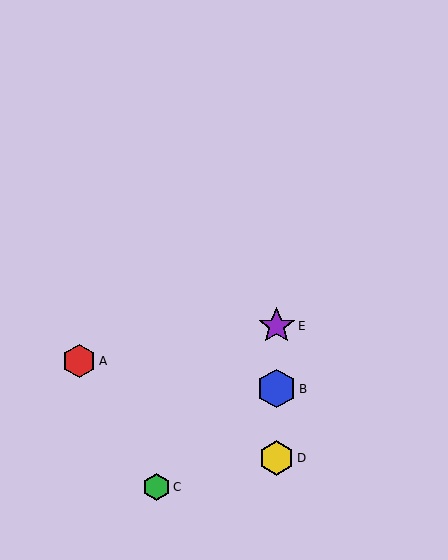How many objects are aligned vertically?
3 objects (B, D, E) are aligned vertically.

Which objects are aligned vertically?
Objects B, D, E are aligned vertically.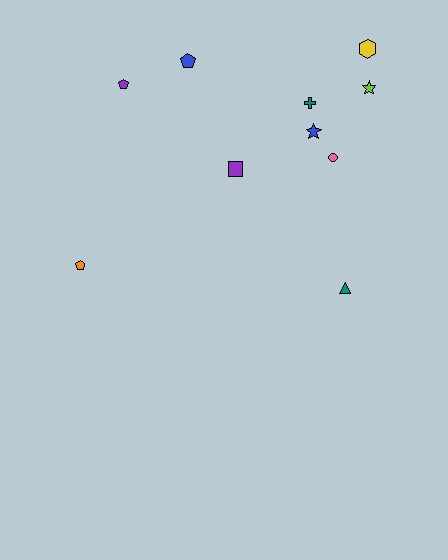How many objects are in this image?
There are 10 objects.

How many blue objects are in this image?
There are 2 blue objects.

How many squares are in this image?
There is 1 square.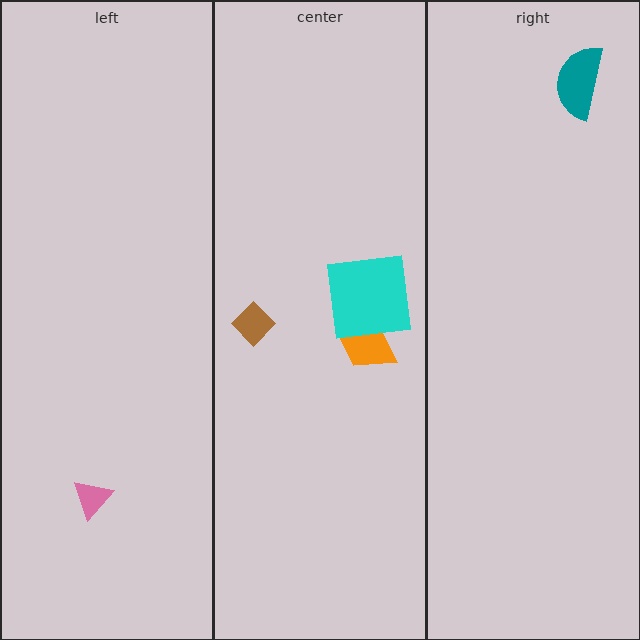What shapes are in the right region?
The teal semicircle.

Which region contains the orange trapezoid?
The center region.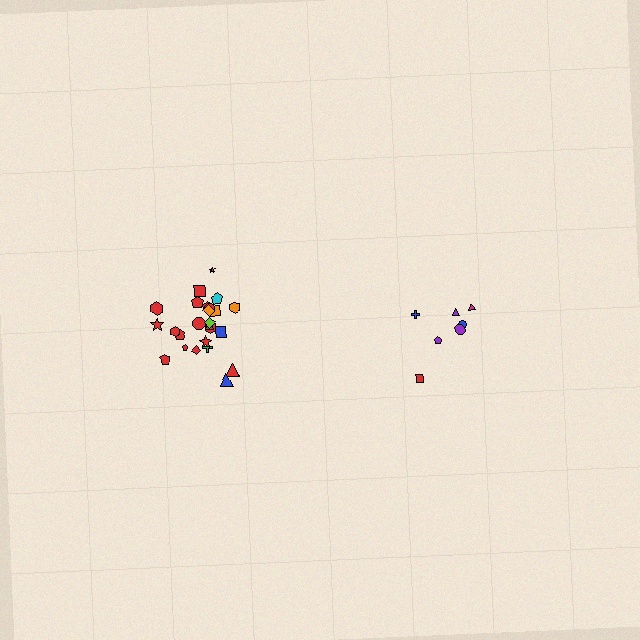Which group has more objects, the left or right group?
The left group.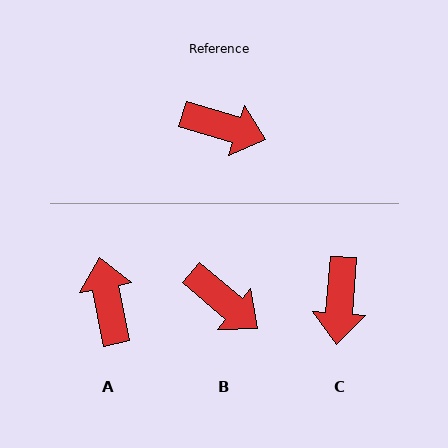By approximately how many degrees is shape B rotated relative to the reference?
Approximately 23 degrees clockwise.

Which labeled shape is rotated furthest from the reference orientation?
A, about 118 degrees away.